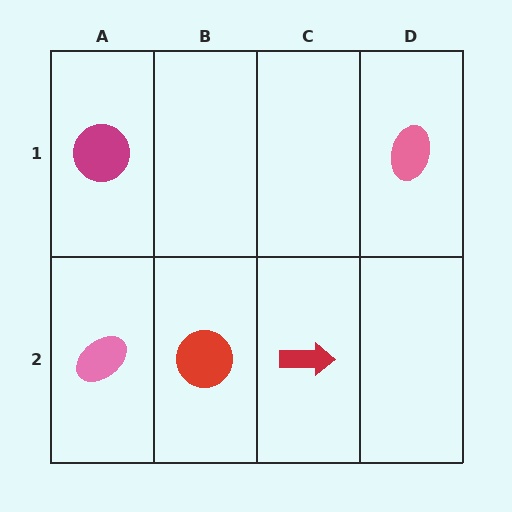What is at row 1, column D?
A pink ellipse.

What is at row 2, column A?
A pink ellipse.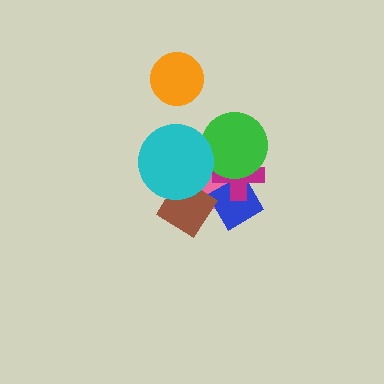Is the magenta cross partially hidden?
Yes, it is partially covered by another shape.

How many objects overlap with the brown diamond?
3 objects overlap with the brown diamond.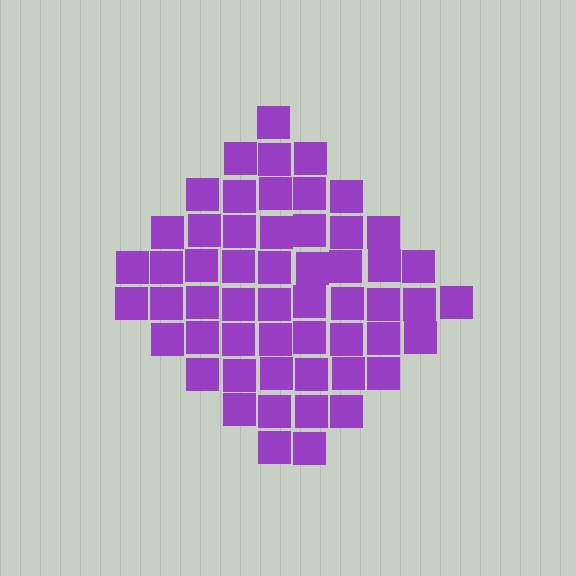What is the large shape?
The large shape is a diamond.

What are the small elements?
The small elements are squares.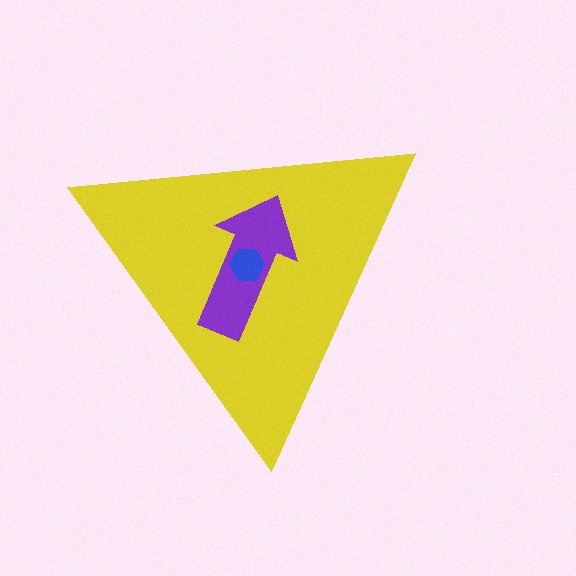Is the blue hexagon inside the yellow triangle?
Yes.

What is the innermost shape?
The blue hexagon.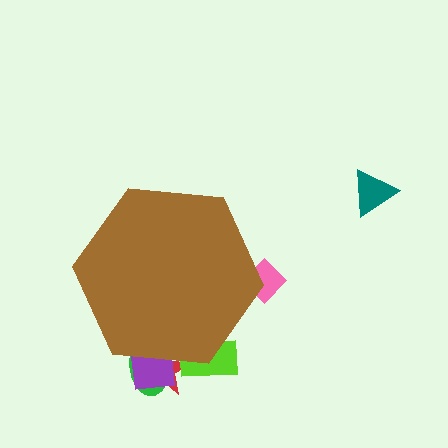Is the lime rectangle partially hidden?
Yes, the lime rectangle is partially hidden behind the brown hexagon.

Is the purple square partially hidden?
Yes, the purple square is partially hidden behind the brown hexagon.